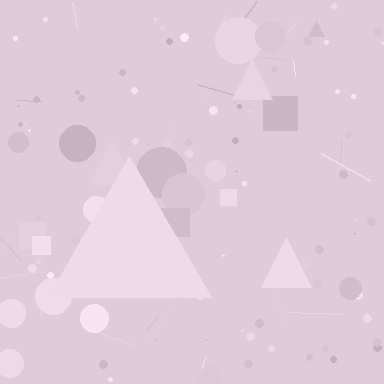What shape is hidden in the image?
A triangle is hidden in the image.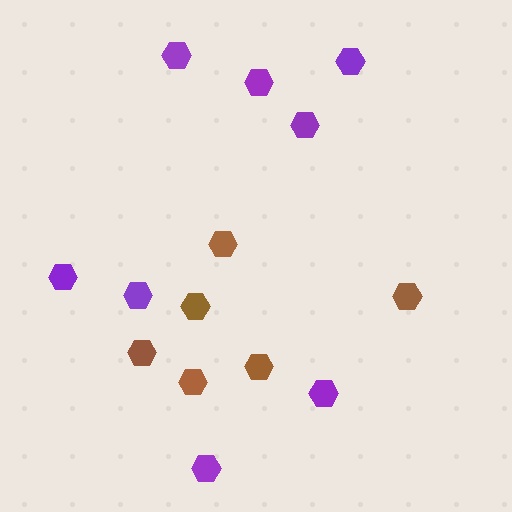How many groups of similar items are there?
There are 2 groups: one group of brown hexagons (6) and one group of purple hexagons (8).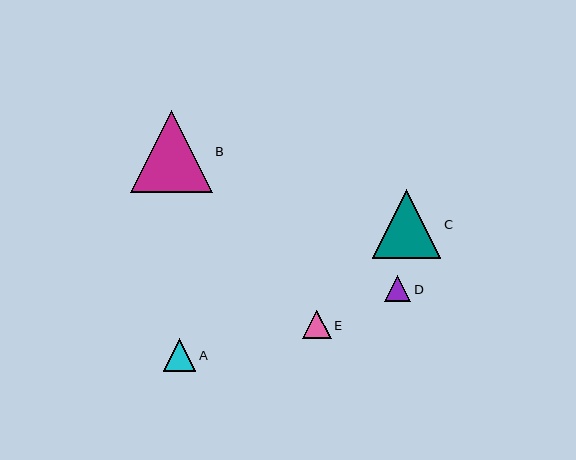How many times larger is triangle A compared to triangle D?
Triangle A is approximately 1.3 times the size of triangle D.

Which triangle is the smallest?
Triangle D is the smallest with a size of approximately 26 pixels.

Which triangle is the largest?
Triangle B is the largest with a size of approximately 82 pixels.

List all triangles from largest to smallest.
From largest to smallest: B, C, A, E, D.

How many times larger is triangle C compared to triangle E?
Triangle C is approximately 2.4 times the size of triangle E.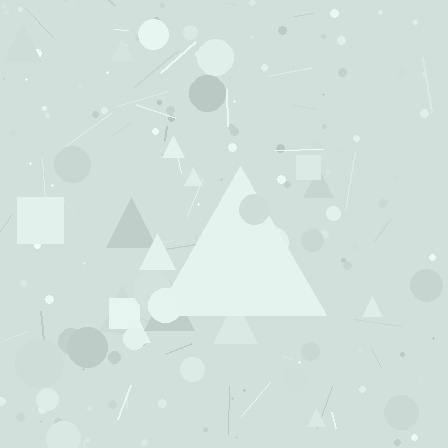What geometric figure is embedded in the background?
A triangle is embedded in the background.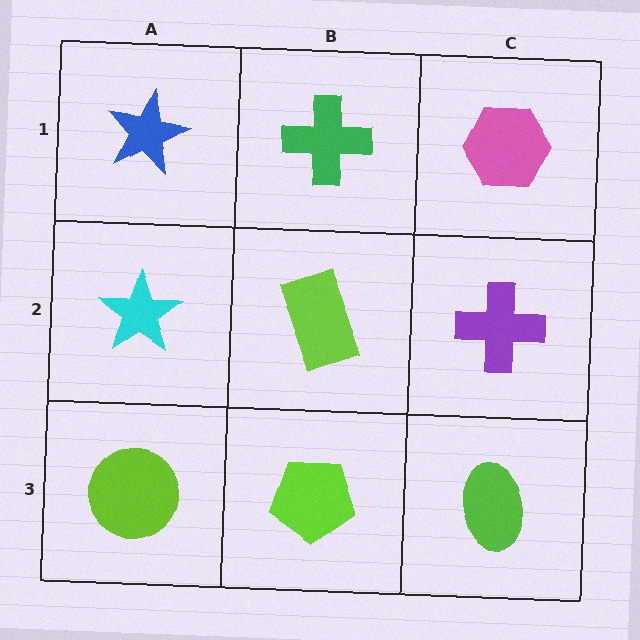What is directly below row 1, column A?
A cyan star.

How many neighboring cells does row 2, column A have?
3.